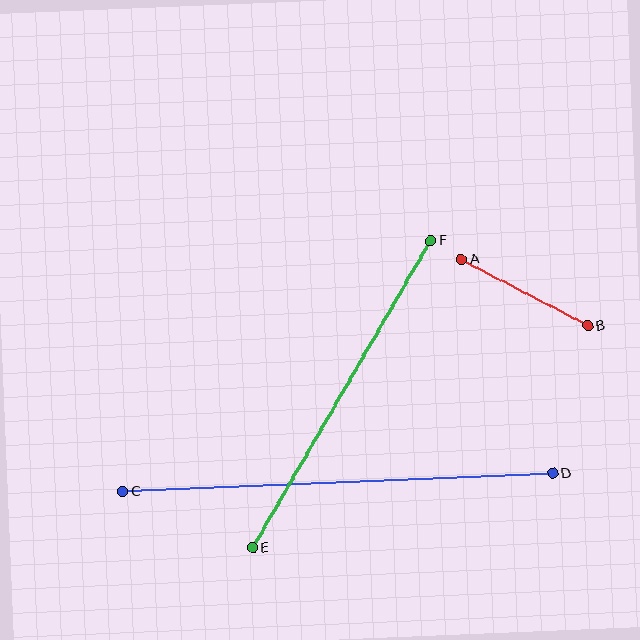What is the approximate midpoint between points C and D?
The midpoint is at approximately (338, 483) pixels.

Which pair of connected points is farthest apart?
Points C and D are farthest apart.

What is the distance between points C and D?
The distance is approximately 431 pixels.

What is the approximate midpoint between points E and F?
The midpoint is at approximately (342, 394) pixels.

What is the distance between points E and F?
The distance is approximately 355 pixels.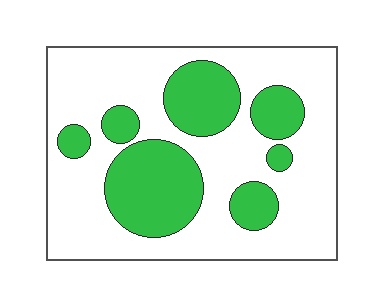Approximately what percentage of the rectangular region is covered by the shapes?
Approximately 30%.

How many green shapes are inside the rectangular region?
7.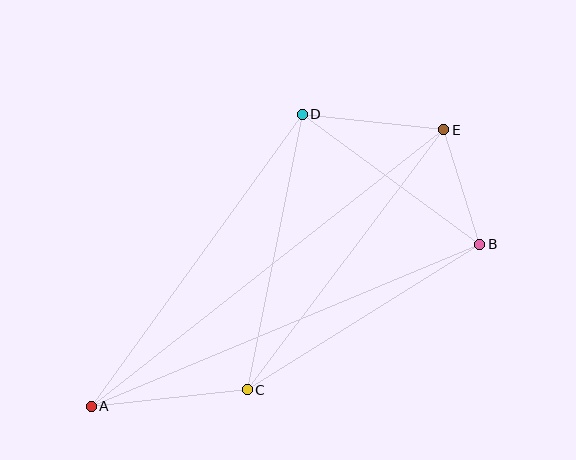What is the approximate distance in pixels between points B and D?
The distance between B and D is approximately 220 pixels.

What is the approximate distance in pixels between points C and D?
The distance between C and D is approximately 281 pixels.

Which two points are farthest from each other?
Points A and E are farthest from each other.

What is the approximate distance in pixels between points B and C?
The distance between B and C is approximately 275 pixels.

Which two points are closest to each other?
Points B and E are closest to each other.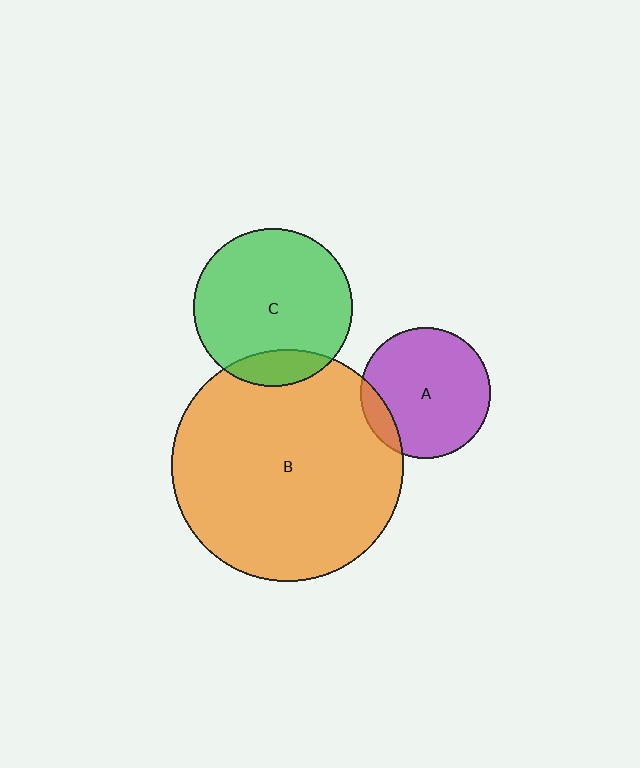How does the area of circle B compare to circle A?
Approximately 3.1 times.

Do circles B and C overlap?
Yes.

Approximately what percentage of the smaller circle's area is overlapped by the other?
Approximately 15%.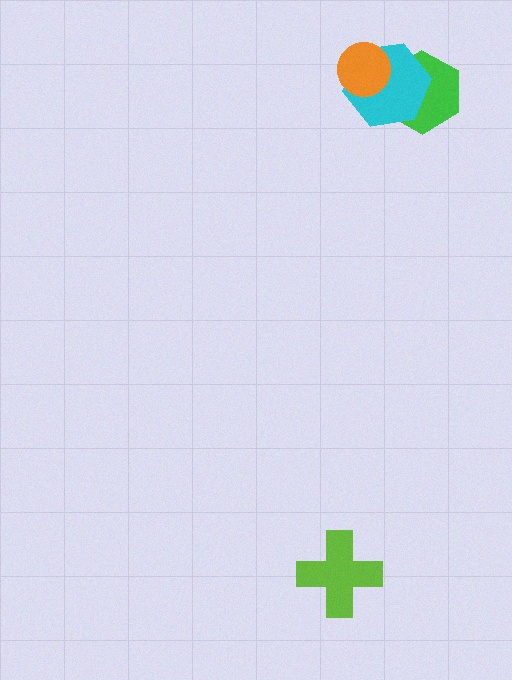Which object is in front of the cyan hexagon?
The orange circle is in front of the cyan hexagon.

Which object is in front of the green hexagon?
The cyan hexagon is in front of the green hexagon.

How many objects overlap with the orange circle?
1 object overlaps with the orange circle.